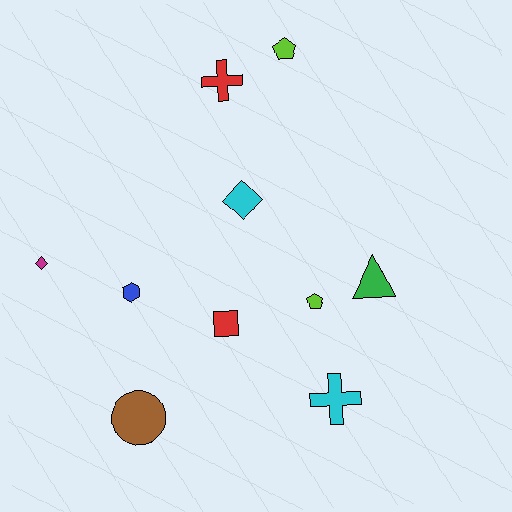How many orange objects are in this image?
There are no orange objects.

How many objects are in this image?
There are 10 objects.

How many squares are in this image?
There is 1 square.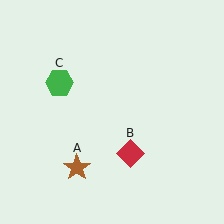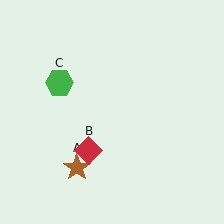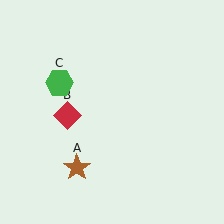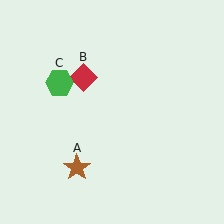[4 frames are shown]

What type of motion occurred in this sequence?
The red diamond (object B) rotated clockwise around the center of the scene.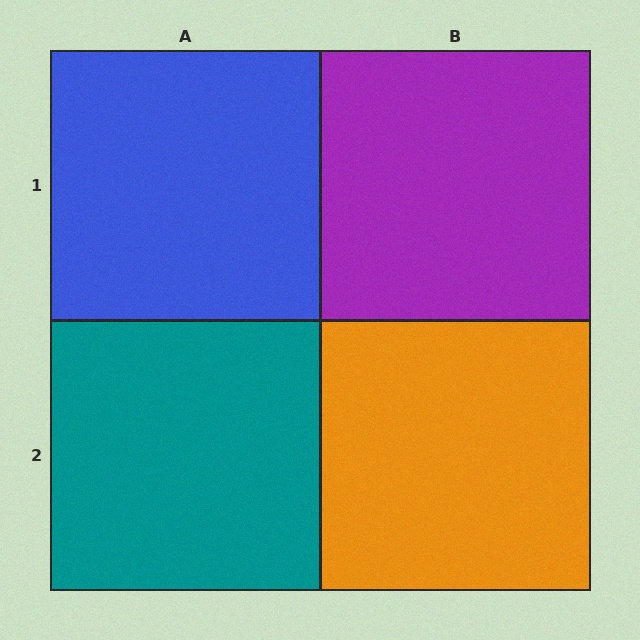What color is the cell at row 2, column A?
Teal.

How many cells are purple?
1 cell is purple.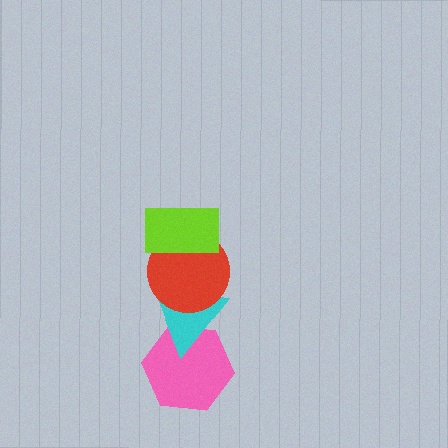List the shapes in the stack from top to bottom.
From top to bottom: the lime rectangle, the red circle, the cyan triangle, the pink hexagon.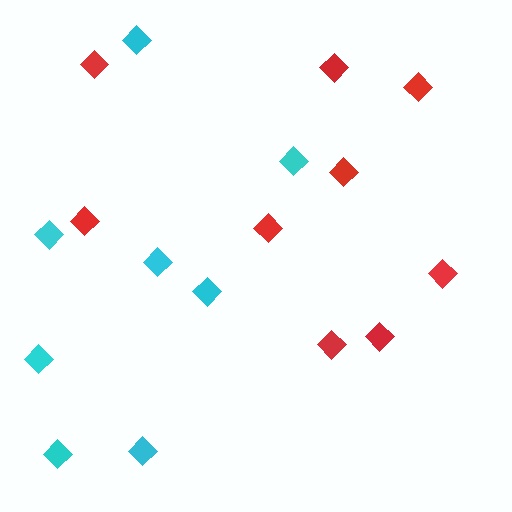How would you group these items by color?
There are 2 groups: one group of red diamonds (9) and one group of cyan diamonds (8).